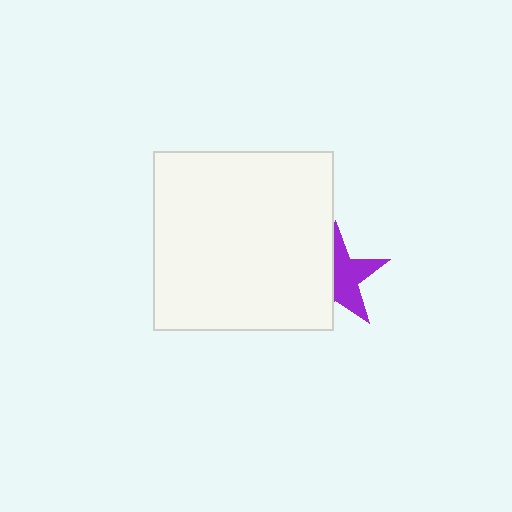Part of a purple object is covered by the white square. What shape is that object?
It is a star.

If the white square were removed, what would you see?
You would see the complete purple star.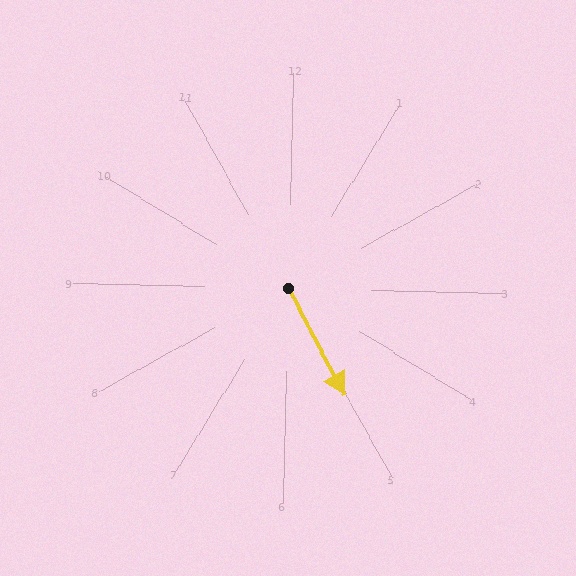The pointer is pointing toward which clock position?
Roughly 5 o'clock.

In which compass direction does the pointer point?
Southeast.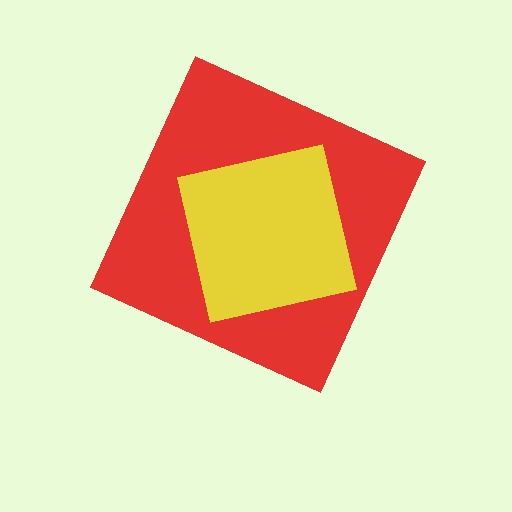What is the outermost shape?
The red diamond.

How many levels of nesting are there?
2.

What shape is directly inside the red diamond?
The yellow square.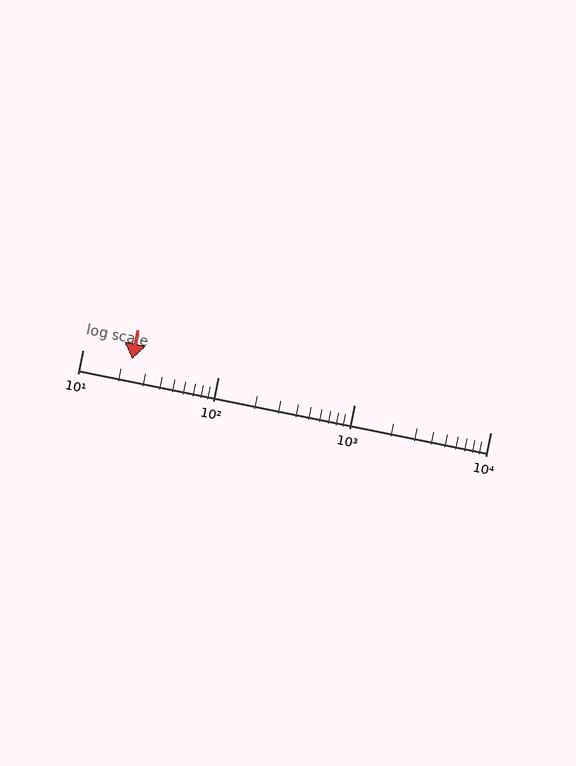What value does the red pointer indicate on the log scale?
The pointer indicates approximately 23.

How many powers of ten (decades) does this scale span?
The scale spans 3 decades, from 10 to 10000.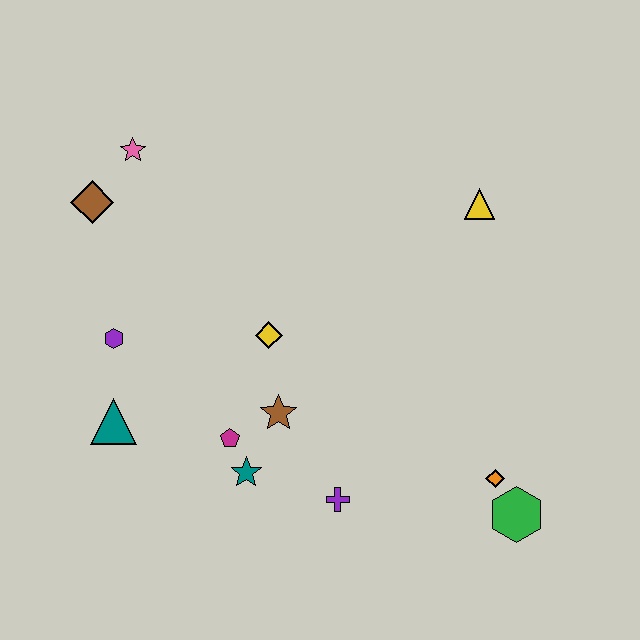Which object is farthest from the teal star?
The yellow triangle is farthest from the teal star.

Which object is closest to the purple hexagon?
The teal triangle is closest to the purple hexagon.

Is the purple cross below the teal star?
Yes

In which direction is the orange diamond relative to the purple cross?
The orange diamond is to the right of the purple cross.